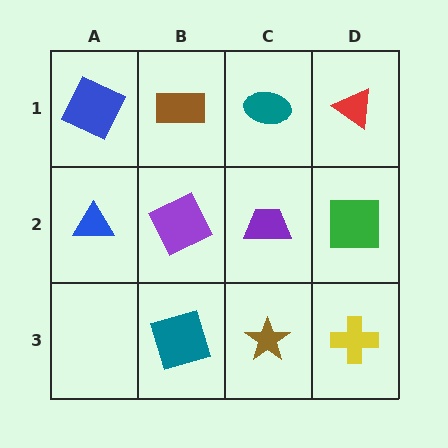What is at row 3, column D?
A yellow cross.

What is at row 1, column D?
A red triangle.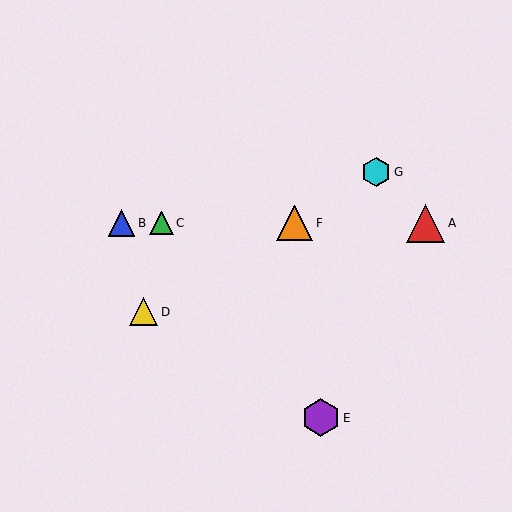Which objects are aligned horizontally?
Objects A, B, C, F are aligned horizontally.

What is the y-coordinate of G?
Object G is at y≈172.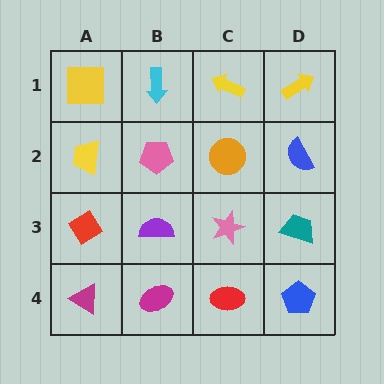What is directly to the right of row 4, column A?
A magenta ellipse.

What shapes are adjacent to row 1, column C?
An orange circle (row 2, column C), a cyan arrow (row 1, column B), a yellow arrow (row 1, column D).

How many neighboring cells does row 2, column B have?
4.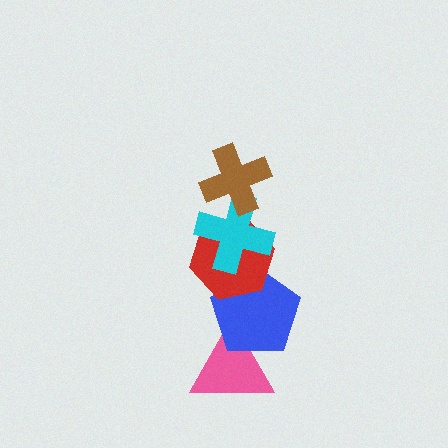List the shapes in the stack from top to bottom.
From top to bottom: the brown cross, the cyan cross, the red hexagon, the blue pentagon, the pink triangle.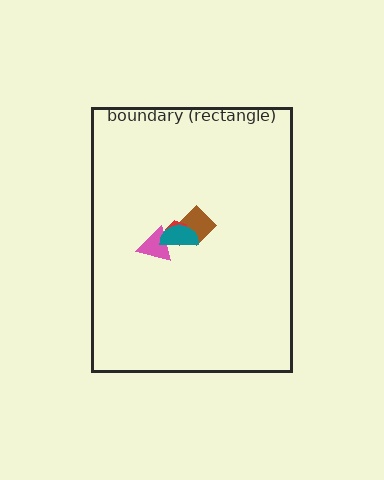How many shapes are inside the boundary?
4 inside, 0 outside.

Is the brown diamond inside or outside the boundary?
Inside.